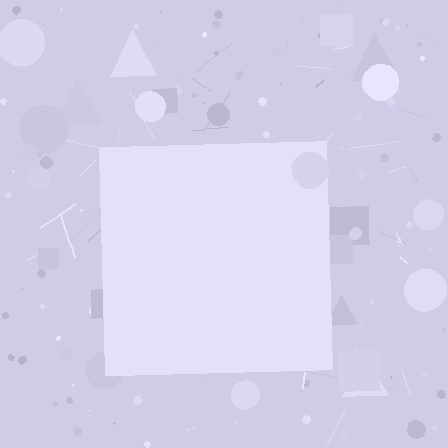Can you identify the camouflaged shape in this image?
The camouflaged shape is a square.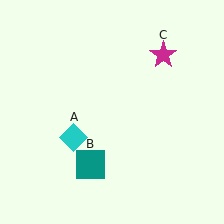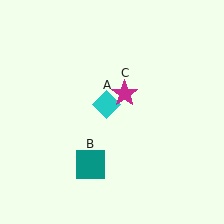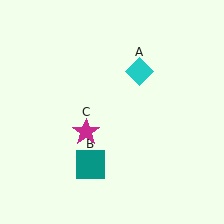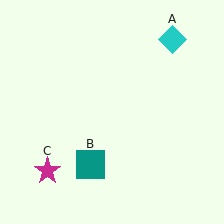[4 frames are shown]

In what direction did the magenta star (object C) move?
The magenta star (object C) moved down and to the left.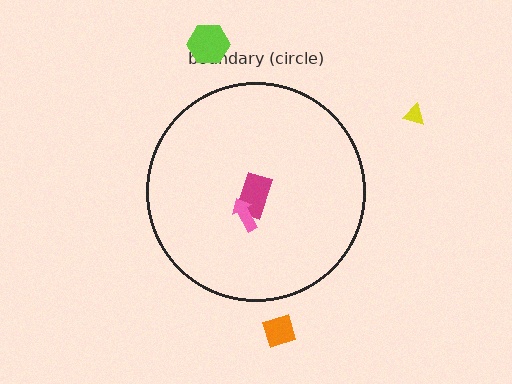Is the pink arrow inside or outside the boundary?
Inside.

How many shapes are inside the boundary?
2 inside, 3 outside.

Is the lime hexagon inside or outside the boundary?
Outside.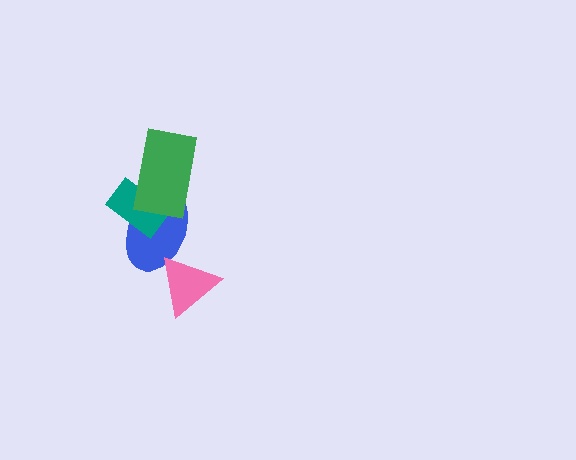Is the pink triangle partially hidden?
No, no other shape covers it.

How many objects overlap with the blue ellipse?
3 objects overlap with the blue ellipse.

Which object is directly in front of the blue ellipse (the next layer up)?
The teal rectangle is directly in front of the blue ellipse.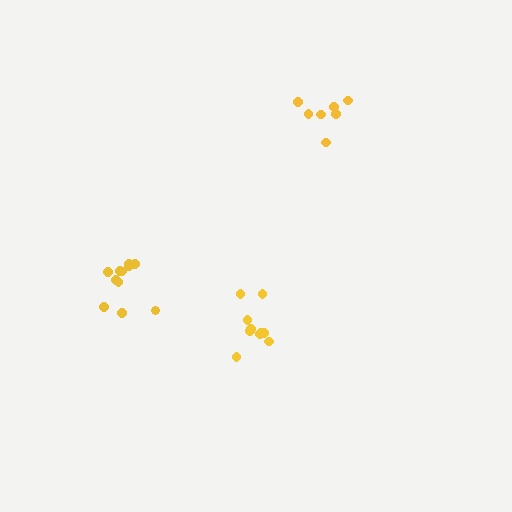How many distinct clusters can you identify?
There are 3 distinct clusters.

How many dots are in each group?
Group 1: 10 dots, Group 2: 7 dots, Group 3: 11 dots (28 total).